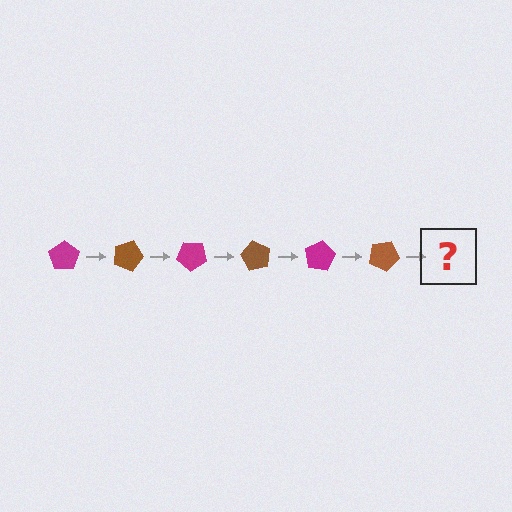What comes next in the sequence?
The next element should be a magenta pentagon, rotated 120 degrees from the start.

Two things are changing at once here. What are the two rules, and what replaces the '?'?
The two rules are that it rotates 20 degrees each step and the color cycles through magenta and brown. The '?' should be a magenta pentagon, rotated 120 degrees from the start.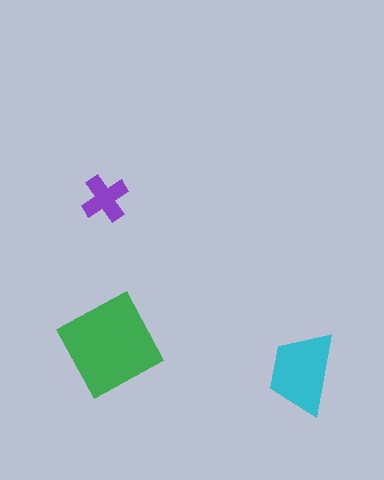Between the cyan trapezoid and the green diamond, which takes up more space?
The green diamond.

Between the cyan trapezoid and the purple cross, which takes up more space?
The cyan trapezoid.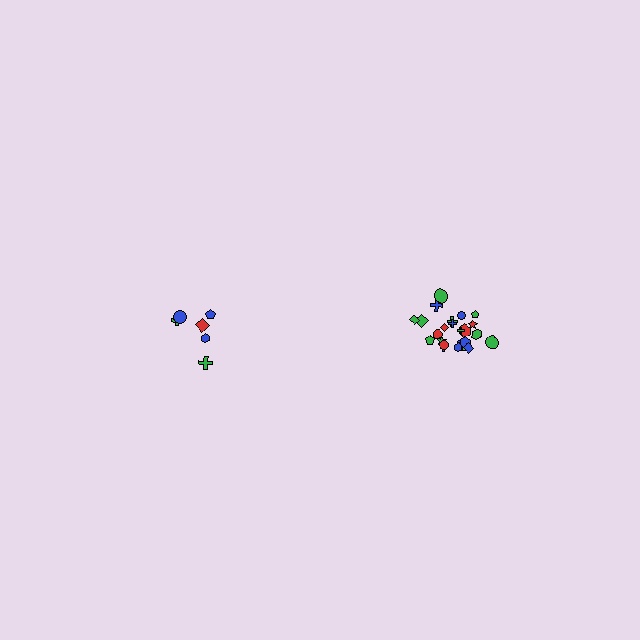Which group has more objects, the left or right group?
The right group.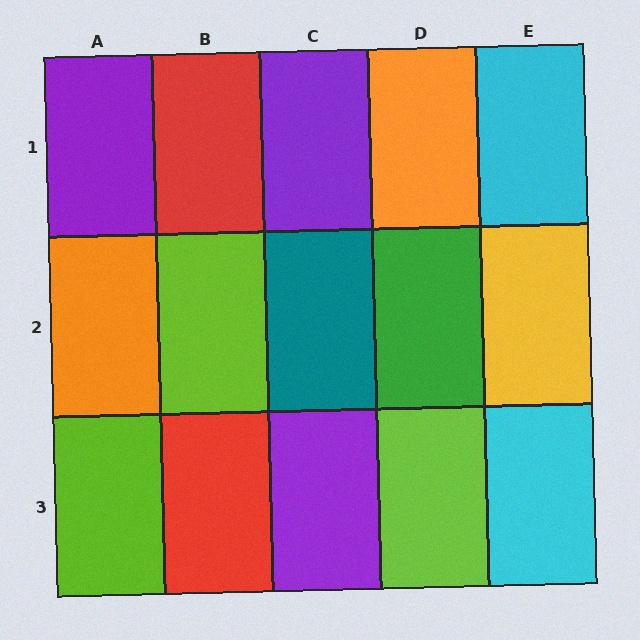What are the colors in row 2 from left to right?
Orange, lime, teal, green, yellow.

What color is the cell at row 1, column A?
Purple.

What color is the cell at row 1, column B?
Red.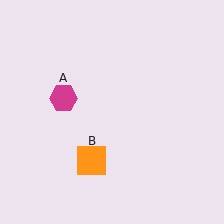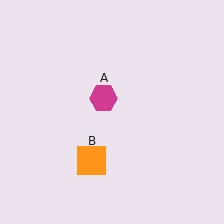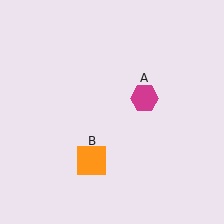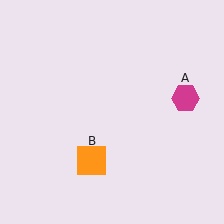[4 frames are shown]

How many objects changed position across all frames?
1 object changed position: magenta hexagon (object A).